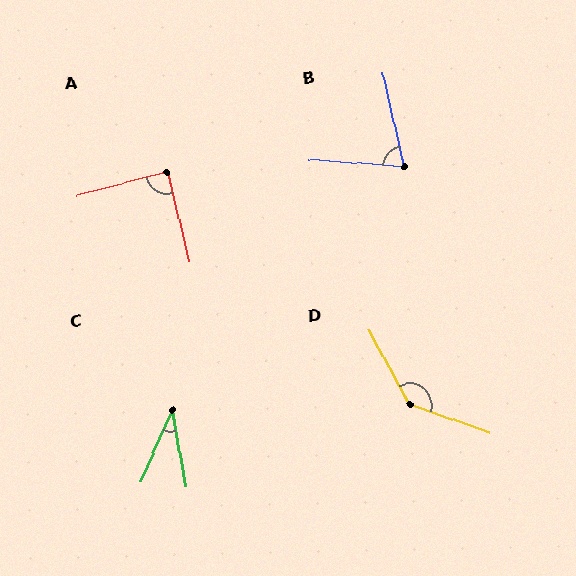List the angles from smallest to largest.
C (33°), B (73°), A (89°), D (138°).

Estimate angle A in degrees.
Approximately 89 degrees.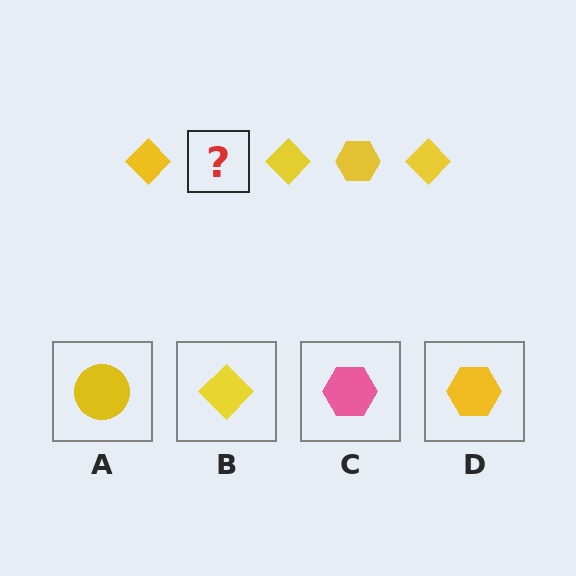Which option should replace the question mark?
Option D.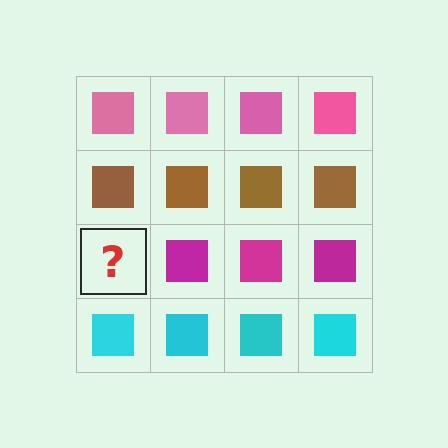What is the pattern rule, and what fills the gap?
The rule is that each row has a consistent color. The gap should be filled with a magenta square.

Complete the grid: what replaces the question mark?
The question mark should be replaced with a magenta square.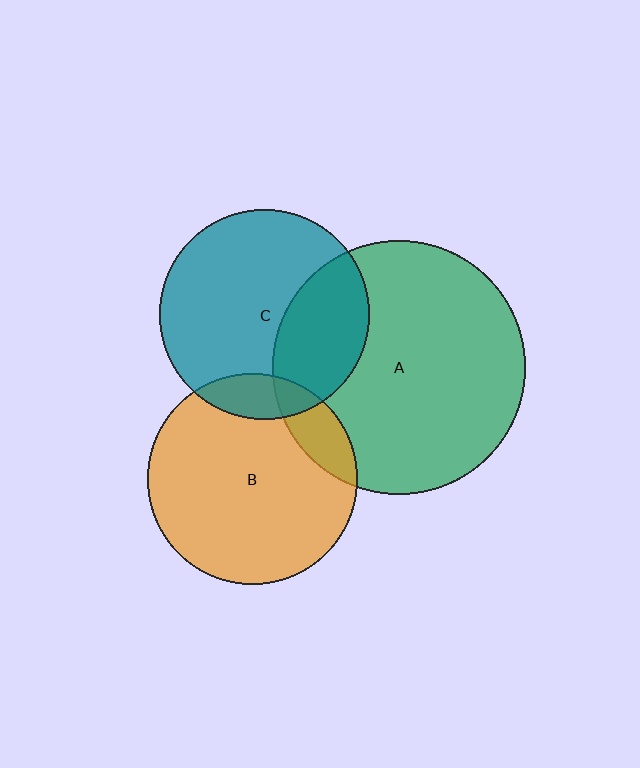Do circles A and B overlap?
Yes.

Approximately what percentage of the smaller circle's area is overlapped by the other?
Approximately 15%.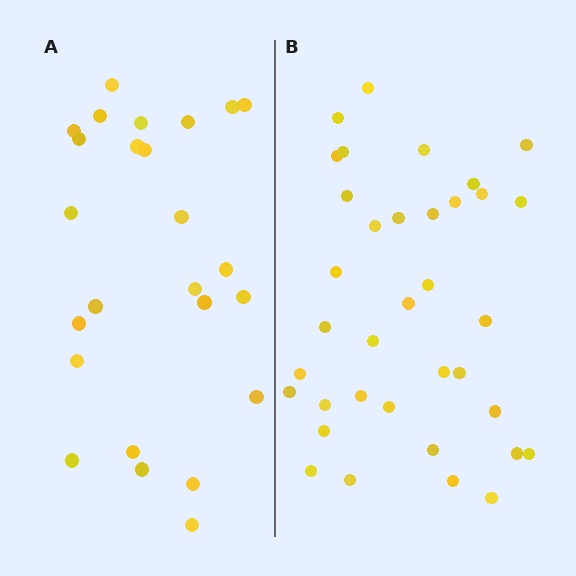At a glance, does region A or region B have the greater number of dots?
Region B (the right region) has more dots.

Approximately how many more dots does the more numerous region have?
Region B has roughly 12 or so more dots than region A.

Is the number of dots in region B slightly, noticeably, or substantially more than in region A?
Region B has noticeably more, but not dramatically so. The ratio is roughly 1.4 to 1.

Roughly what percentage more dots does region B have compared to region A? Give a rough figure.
About 45% more.